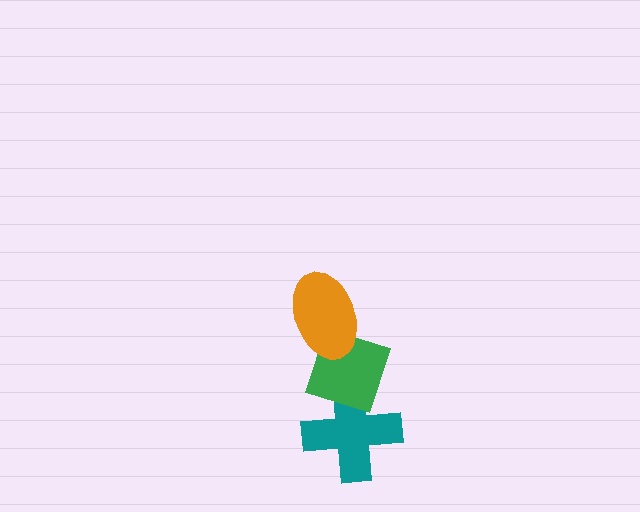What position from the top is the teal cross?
The teal cross is 3rd from the top.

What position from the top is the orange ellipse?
The orange ellipse is 1st from the top.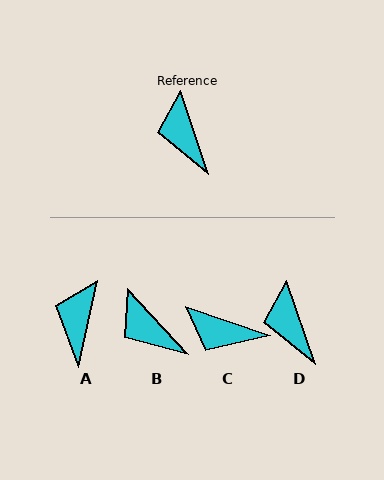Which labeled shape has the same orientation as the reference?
D.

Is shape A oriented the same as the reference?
No, it is off by about 31 degrees.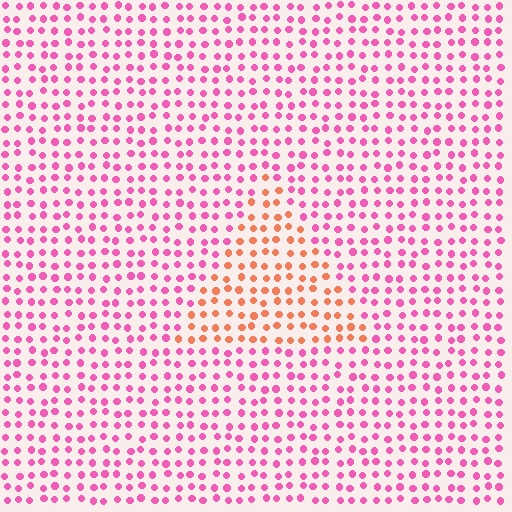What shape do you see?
I see a triangle.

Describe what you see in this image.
The image is filled with small pink elements in a uniform arrangement. A triangle-shaped region is visible where the elements are tinted to a slightly different hue, forming a subtle color boundary.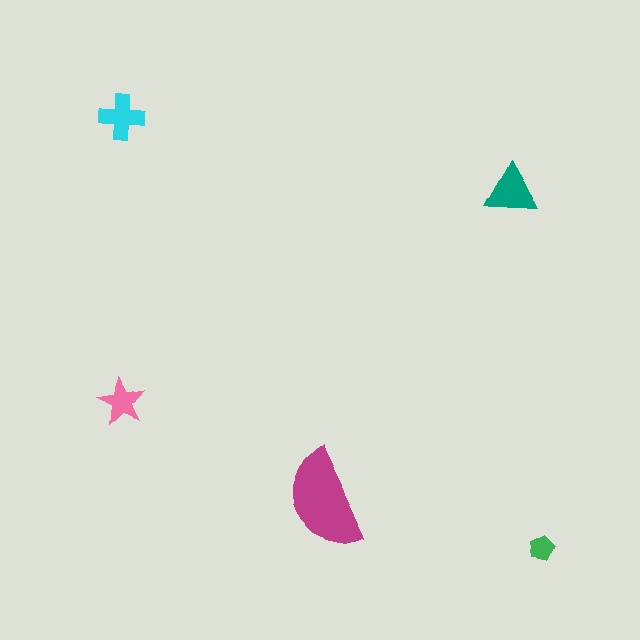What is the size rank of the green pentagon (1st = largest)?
5th.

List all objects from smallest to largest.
The green pentagon, the pink star, the cyan cross, the teal triangle, the magenta semicircle.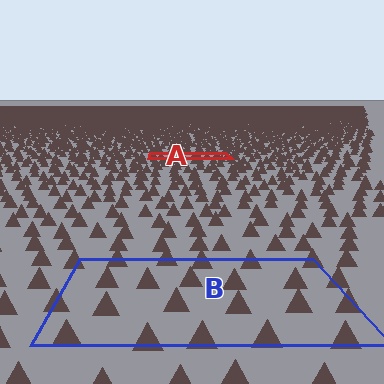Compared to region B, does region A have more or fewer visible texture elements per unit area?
Region A has more texture elements per unit area — they are packed more densely because it is farther away.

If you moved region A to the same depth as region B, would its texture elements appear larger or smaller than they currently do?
They would appear larger. At a closer depth, the same texture elements are projected at a bigger on-screen size.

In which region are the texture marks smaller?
The texture marks are smaller in region A, because it is farther away.